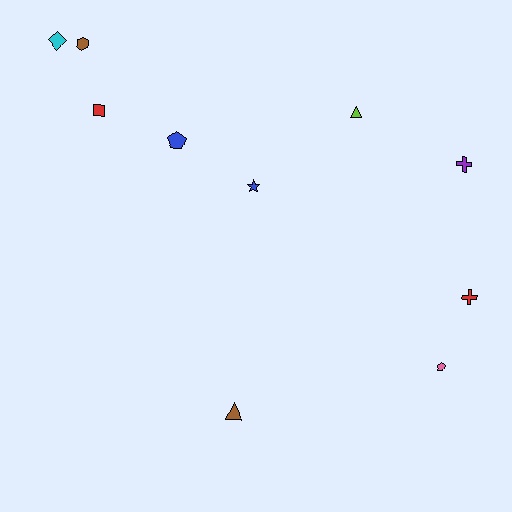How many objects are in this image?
There are 10 objects.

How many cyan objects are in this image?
There is 1 cyan object.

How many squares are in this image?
There is 1 square.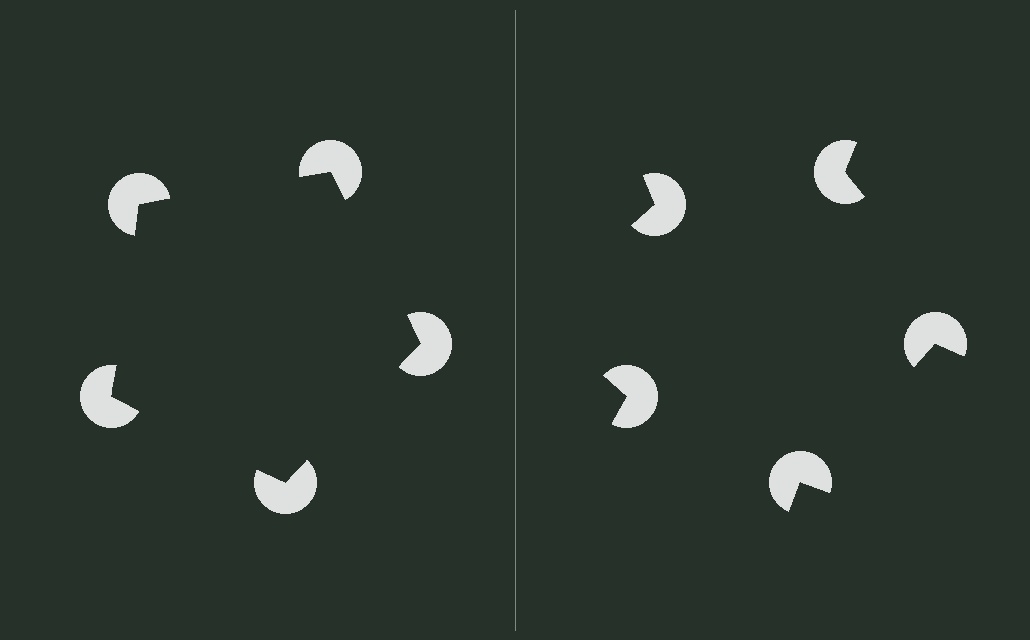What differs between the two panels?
The pac-man discs are positioned identically on both sides; only the wedge orientations differ. On the left they align to a pentagon; on the right they are misaligned.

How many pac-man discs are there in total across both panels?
10 — 5 on each side.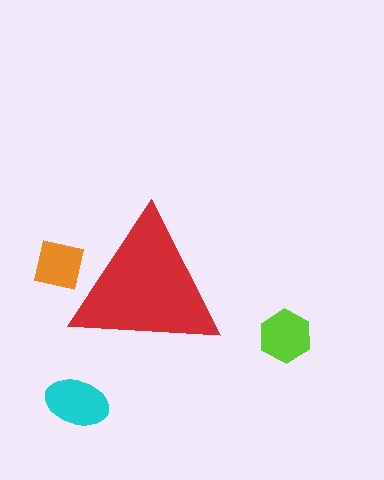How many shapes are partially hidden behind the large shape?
1 shape is partially hidden.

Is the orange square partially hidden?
Yes, the orange square is partially hidden behind the red triangle.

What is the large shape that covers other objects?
A red triangle.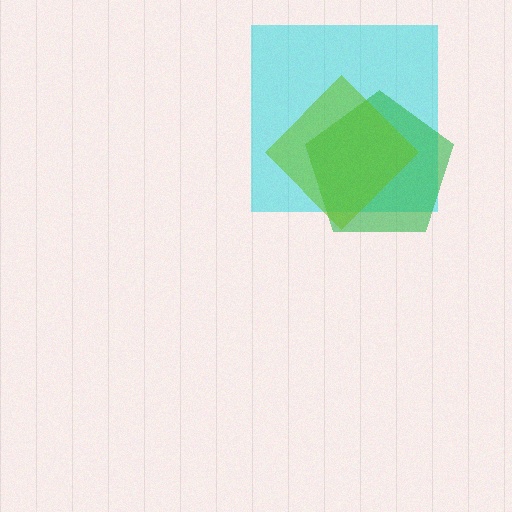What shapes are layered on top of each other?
The layered shapes are: a cyan square, a green pentagon, a lime diamond.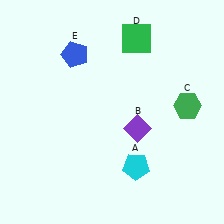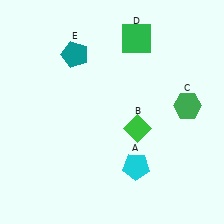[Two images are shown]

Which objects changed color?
B changed from purple to green. E changed from blue to teal.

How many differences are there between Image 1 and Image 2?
There are 2 differences between the two images.